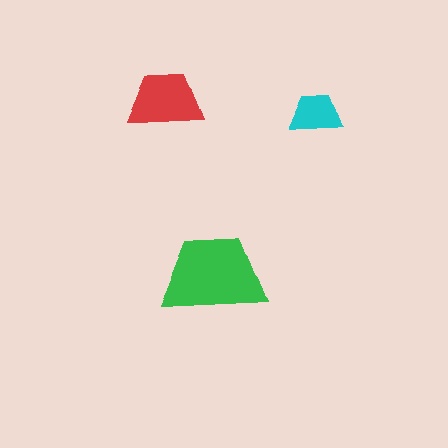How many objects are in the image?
There are 3 objects in the image.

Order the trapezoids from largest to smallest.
the green one, the red one, the cyan one.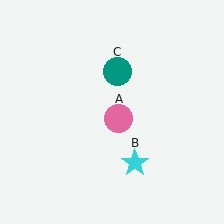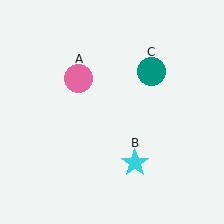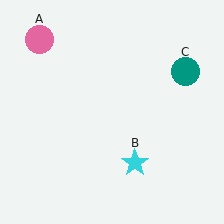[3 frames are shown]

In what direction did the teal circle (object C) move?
The teal circle (object C) moved right.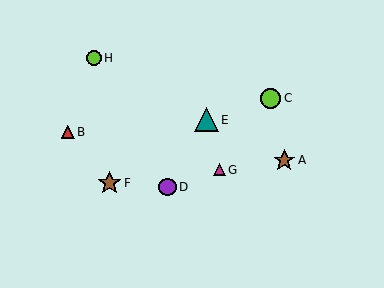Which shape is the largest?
The teal triangle (labeled E) is the largest.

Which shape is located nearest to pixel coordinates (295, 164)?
The brown star (labeled A) at (284, 160) is nearest to that location.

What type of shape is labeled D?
Shape D is a purple circle.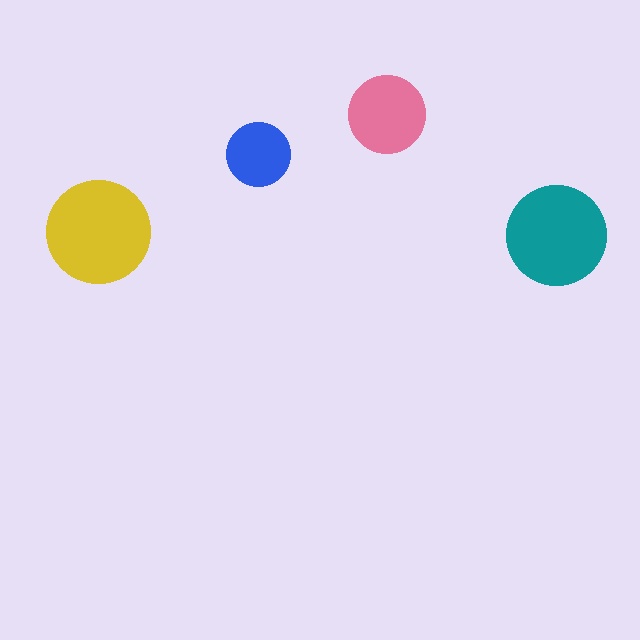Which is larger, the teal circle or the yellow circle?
The yellow one.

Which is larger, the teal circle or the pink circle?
The teal one.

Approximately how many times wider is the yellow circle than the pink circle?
About 1.5 times wider.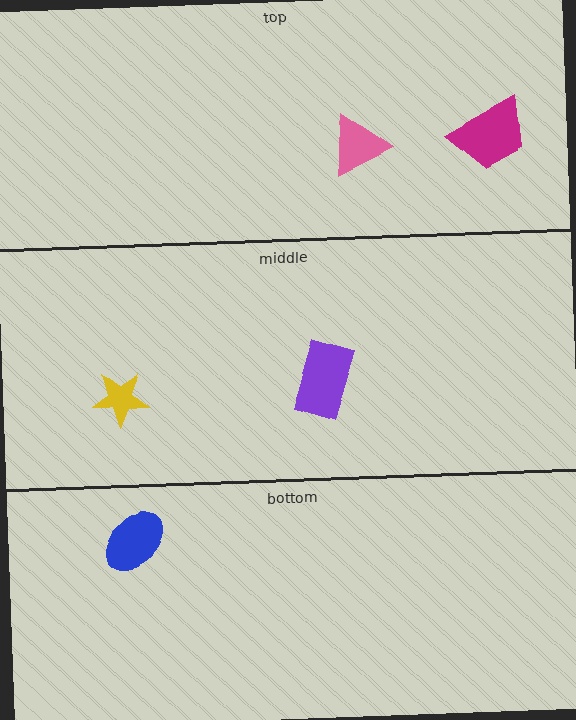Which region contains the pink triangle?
The top region.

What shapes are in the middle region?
The yellow star, the purple rectangle.